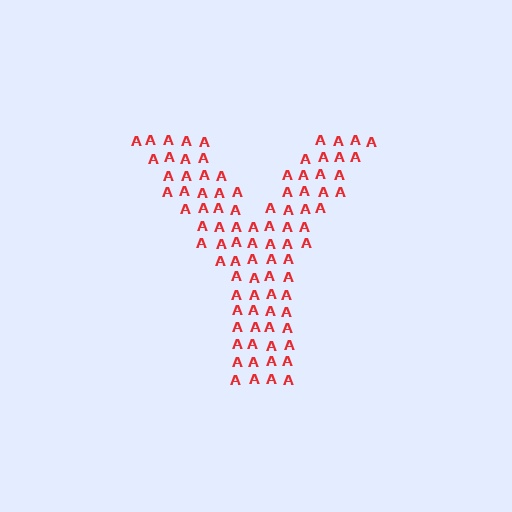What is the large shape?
The large shape is the letter Y.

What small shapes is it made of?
It is made of small letter A's.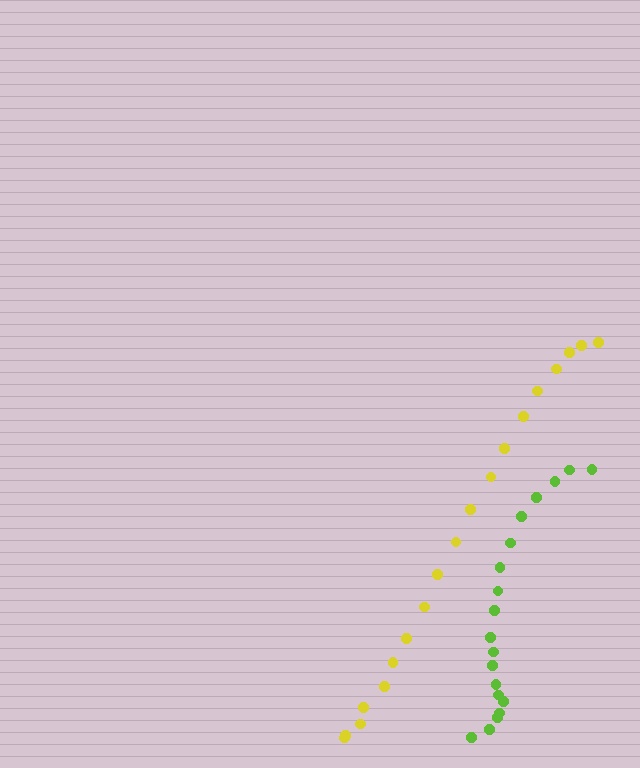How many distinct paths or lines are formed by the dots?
There are 2 distinct paths.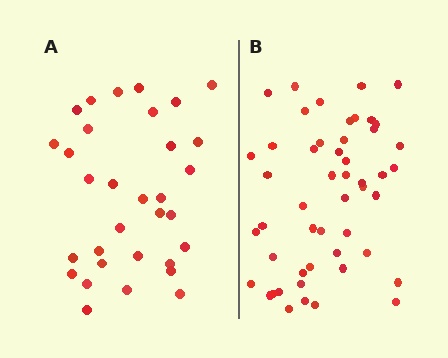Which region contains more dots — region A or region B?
Region B (the right region) has more dots.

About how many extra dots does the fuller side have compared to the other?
Region B has approximately 20 more dots than region A.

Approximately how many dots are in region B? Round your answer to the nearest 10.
About 50 dots.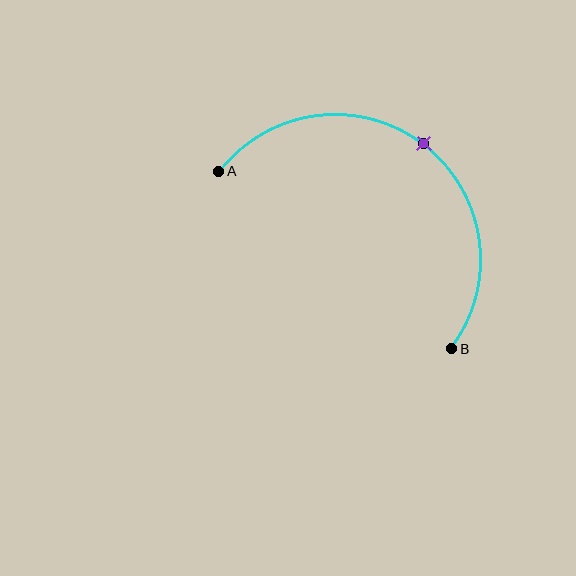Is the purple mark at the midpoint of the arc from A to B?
Yes. The purple mark lies on the arc at equal arc-length from both A and B — it is the arc midpoint.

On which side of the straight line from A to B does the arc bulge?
The arc bulges above and to the right of the straight line connecting A and B.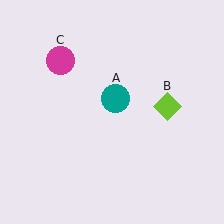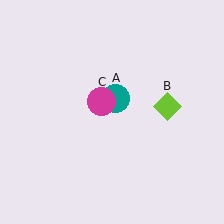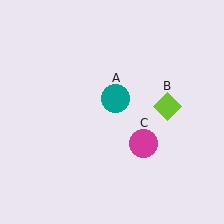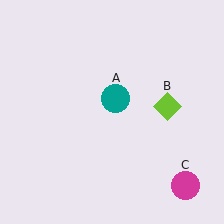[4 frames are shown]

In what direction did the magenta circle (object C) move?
The magenta circle (object C) moved down and to the right.